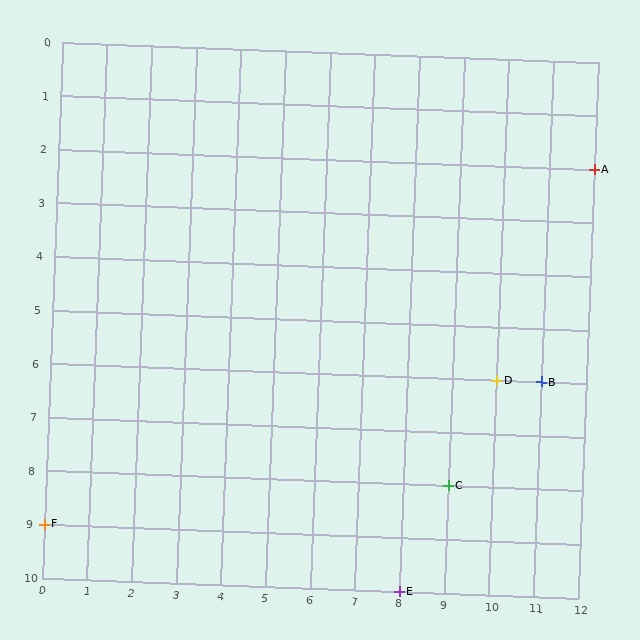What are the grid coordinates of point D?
Point D is at grid coordinates (10, 6).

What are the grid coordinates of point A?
Point A is at grid coordinates (12, 2).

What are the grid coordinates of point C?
Point C is at grid coordinates (9, 8).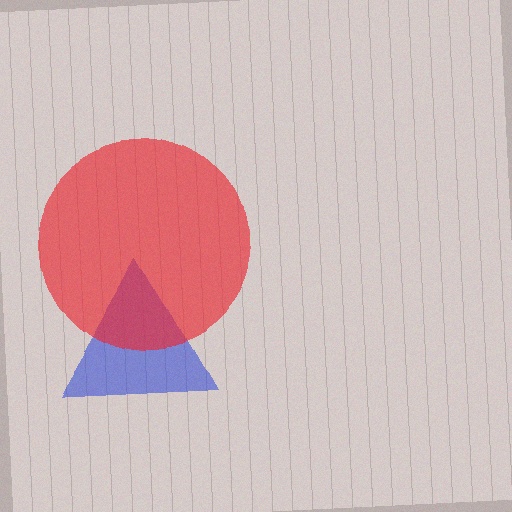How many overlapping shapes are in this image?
There are 2 overlapping shapes in the image.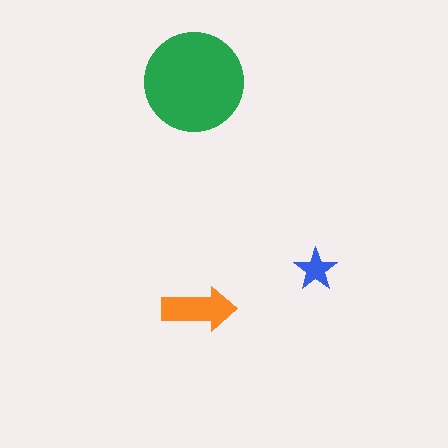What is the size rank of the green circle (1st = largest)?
1st.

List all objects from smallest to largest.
The blue star, the orange arrow, the green circle.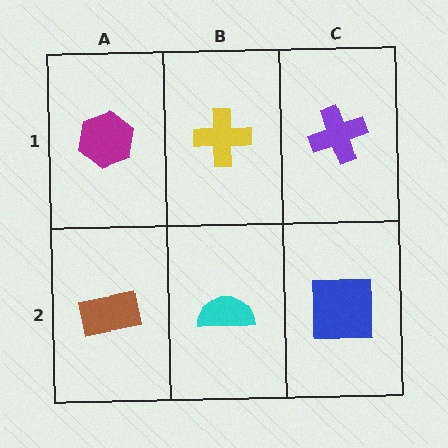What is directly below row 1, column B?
A cyan semicircle.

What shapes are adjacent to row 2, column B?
A yellow cross (row 1, column B), a brown rectangle (row 2, column A), a blue square (row 2, column C).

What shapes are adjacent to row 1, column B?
A cyan semicircle (row 2, column B), a magenta hexagon (row 1, column A), a purple cross (row 1, column C).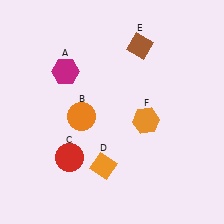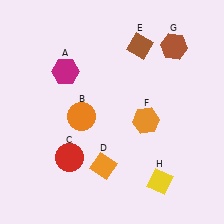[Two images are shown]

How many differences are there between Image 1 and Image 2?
There are 2 differences between the two images.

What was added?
A brown hexagon (G), a yellow diamond (H) were added in Image 2.